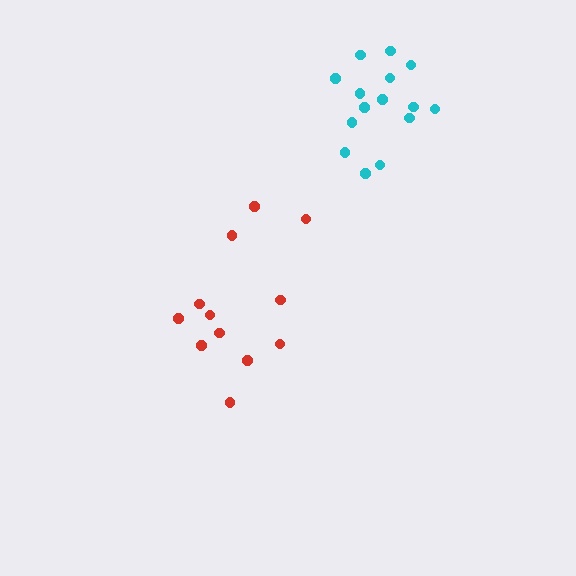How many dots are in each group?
Group 1: 15 dots, Group 2: 12 dots (27 total).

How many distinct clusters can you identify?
There are 2 distinct clusters.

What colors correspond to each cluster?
The clusters are colored: cyan, red.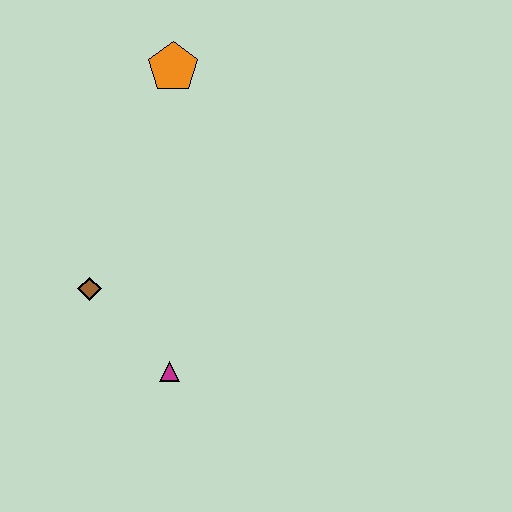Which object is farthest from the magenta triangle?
The orange pentagon is farthest from the magenta triangle.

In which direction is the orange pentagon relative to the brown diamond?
The orange pentagon is above the brown diamond.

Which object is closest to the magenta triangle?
The brown diamond is closest to the magenta triangle.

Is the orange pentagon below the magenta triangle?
No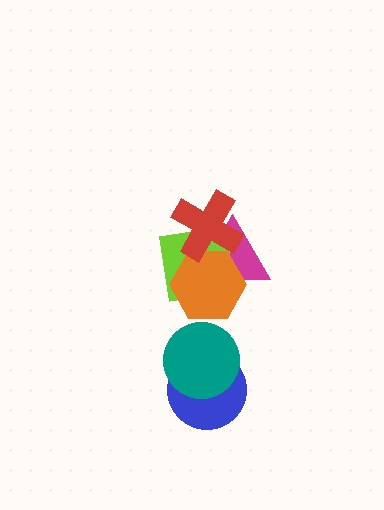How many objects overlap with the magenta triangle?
3 objects overlap with the magenta triangle.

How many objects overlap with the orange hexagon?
3 objects overlap with the orange hexagon.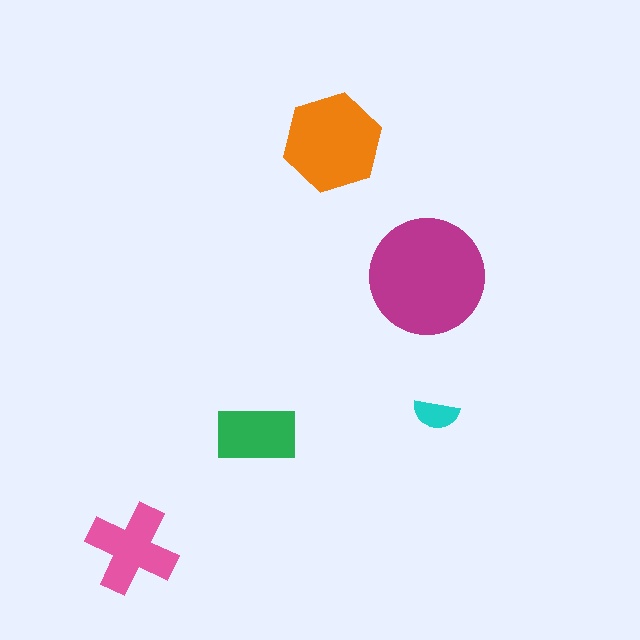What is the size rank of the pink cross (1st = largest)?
3rd.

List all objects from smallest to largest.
The cyan semicircle, the green rectangle, the pink cross, the orange hexagon, the magenta circle.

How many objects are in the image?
There are 5 objects in the image.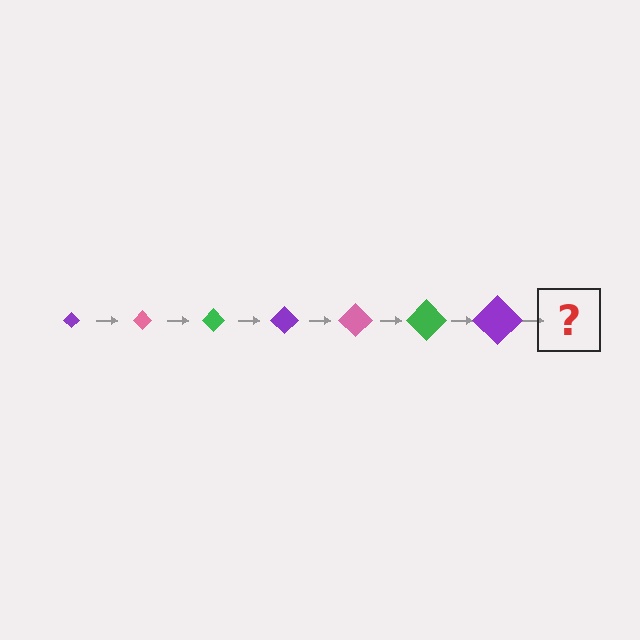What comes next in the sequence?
The next element should be a pink diamond, larger than the previous one.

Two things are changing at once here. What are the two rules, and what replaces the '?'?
The two rules are that the diamond grows larger each step and the color cycles through purple, pink, and green. The '?' should be a pink diamond, larger than the previous one.